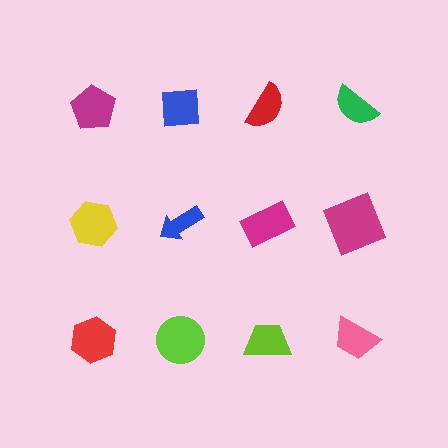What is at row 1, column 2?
A blue square.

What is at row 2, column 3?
A magenta rectangle.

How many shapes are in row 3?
4 shapes.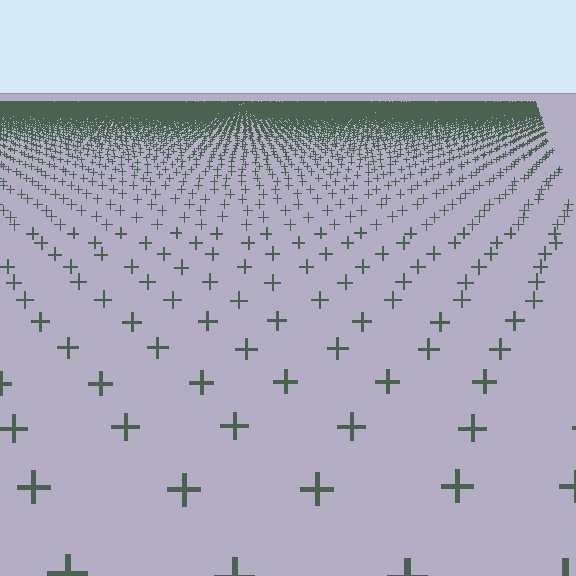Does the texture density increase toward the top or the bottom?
Density increases toward the top.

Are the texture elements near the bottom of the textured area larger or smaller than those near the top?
Larger. Near the bottom, elements are closer to the viewer and appear at a bigger on-screen size.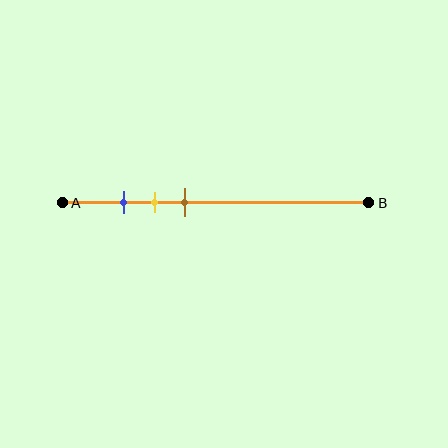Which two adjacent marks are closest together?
The blue and yellow marks are the closest adjacent pair.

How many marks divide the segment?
There are 3 marks dividing the segment.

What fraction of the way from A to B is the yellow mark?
The yellow mark is approximately 30% (0.3) of the way from A to B.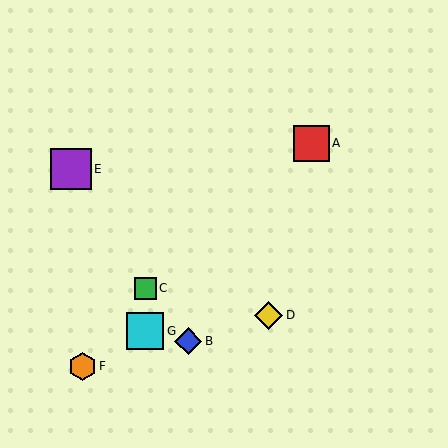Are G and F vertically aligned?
No, G is at x≈145 and F is at x≈83.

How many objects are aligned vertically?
2 objects (C, G) are aligned vertically.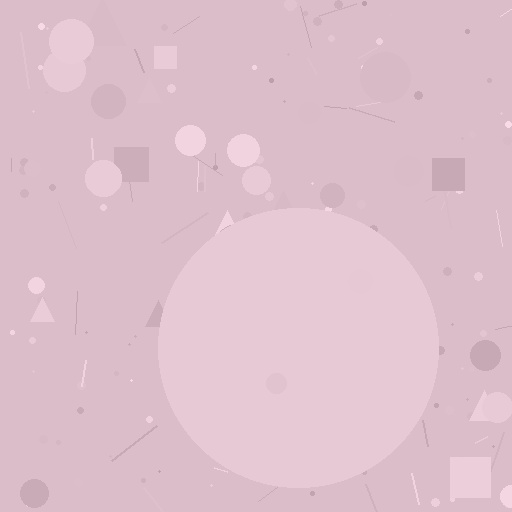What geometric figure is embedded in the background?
A circle is embedded in the background.